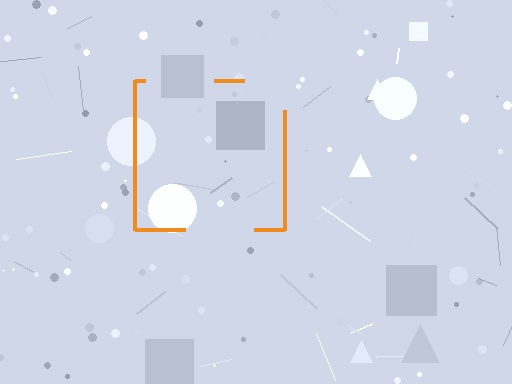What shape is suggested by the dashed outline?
The dashed outline suggests a square.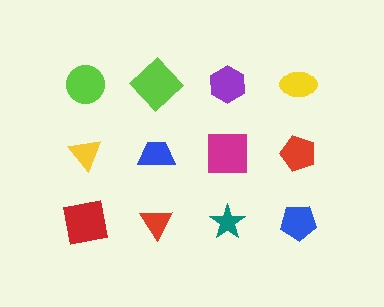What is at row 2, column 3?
A magenta square.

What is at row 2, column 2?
A blue trapezoid.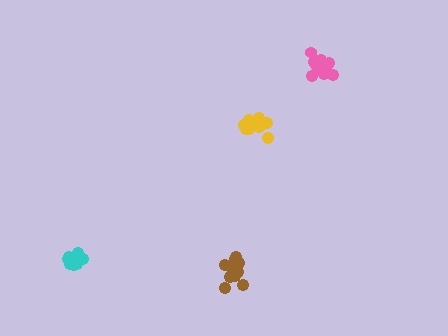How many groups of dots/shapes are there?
There are 4 groups.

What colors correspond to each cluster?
The clusters are colored: cyan, pink, yellow, brown.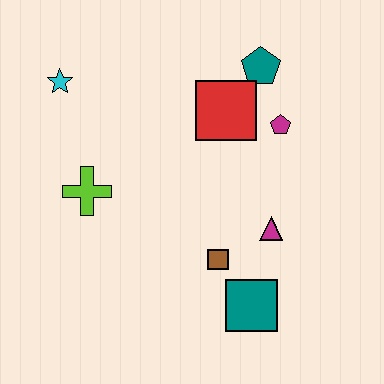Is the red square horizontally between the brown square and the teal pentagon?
Yes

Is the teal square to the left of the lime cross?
No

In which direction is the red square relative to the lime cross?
The red square is to the right of the lime cross.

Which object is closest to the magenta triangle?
The brown square is closest to the magenta triangle.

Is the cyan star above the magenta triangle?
Yes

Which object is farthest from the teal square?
The cyan star is farthest from the teal square.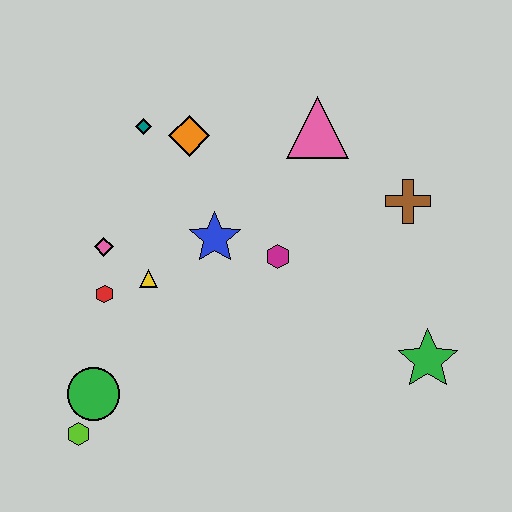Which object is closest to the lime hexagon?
The green circle is closest to the lime hexagon.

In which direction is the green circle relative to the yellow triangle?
The green circle is below the yellow triangle.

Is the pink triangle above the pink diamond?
Yes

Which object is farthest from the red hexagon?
The green star is farthest from the red hexagon.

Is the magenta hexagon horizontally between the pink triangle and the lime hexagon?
Yes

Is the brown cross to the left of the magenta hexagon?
No